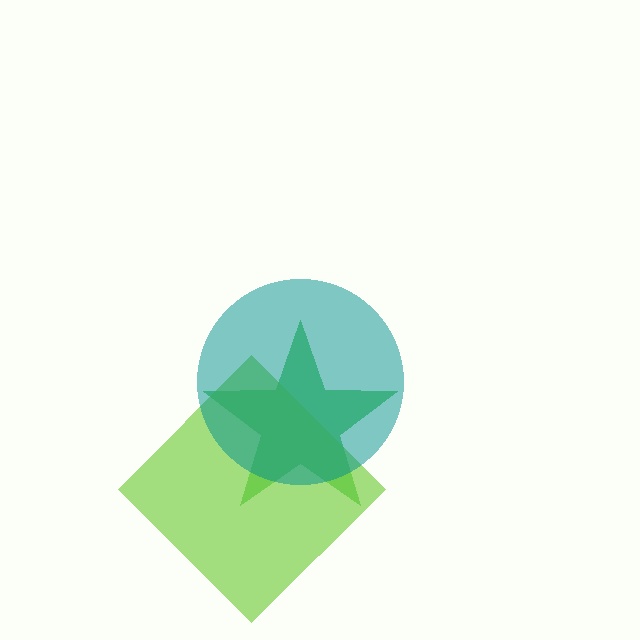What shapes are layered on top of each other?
The layered shapes are: a green star, a lime diamond, a teal circle.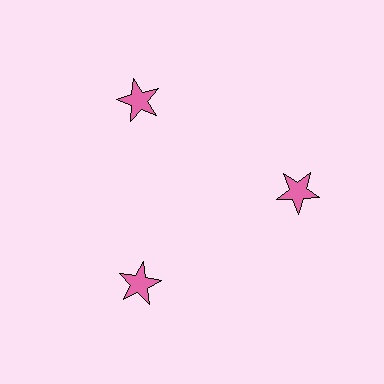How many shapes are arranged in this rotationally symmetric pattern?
There are 3 shapes, arranged in 3 groups of 1.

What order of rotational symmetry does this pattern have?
This pattern has 3-fold rotational symmetry.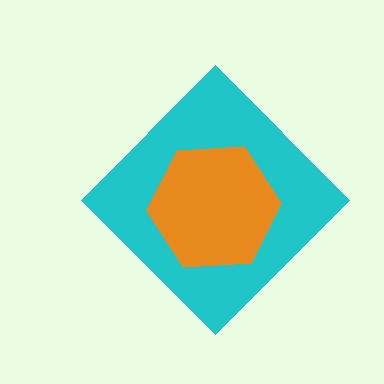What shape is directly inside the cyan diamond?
The orange hexagon.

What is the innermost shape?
The orange hexagon.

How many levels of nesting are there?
2.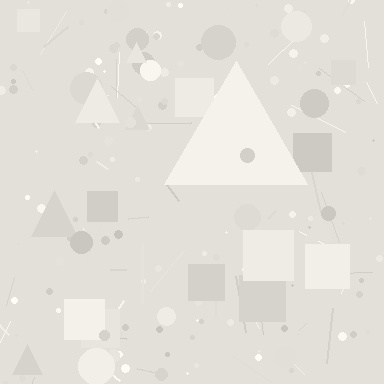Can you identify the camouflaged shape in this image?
The camouflaged shape is a triangle.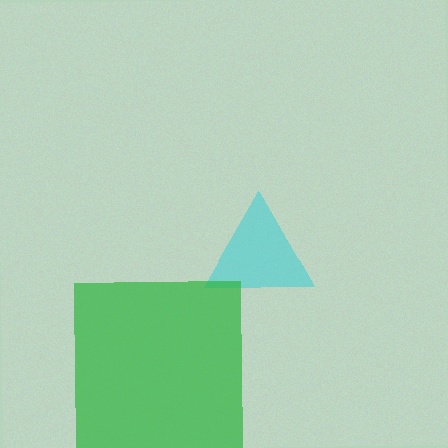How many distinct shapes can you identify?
There are 2 distinct shapes: a cyan triangle, a green square.